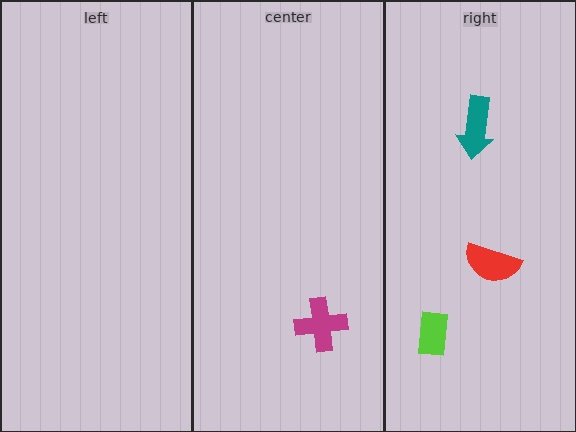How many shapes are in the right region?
3.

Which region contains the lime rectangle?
The right region.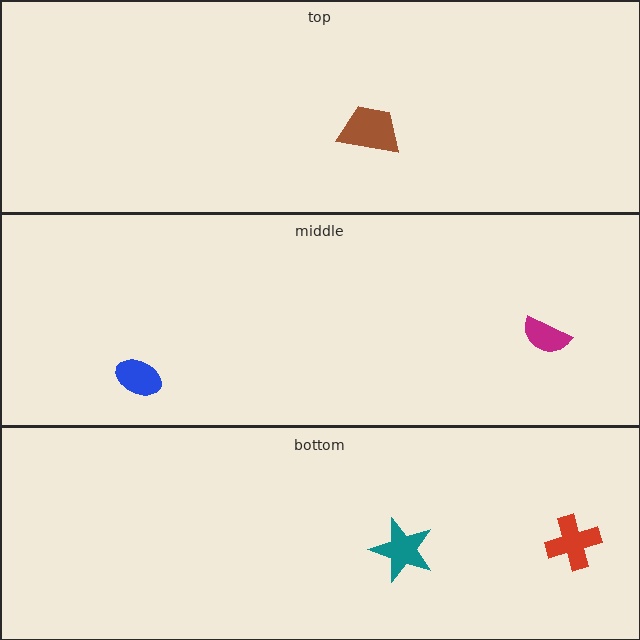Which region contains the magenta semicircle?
The middle region.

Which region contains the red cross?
The bottom region.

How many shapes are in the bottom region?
2.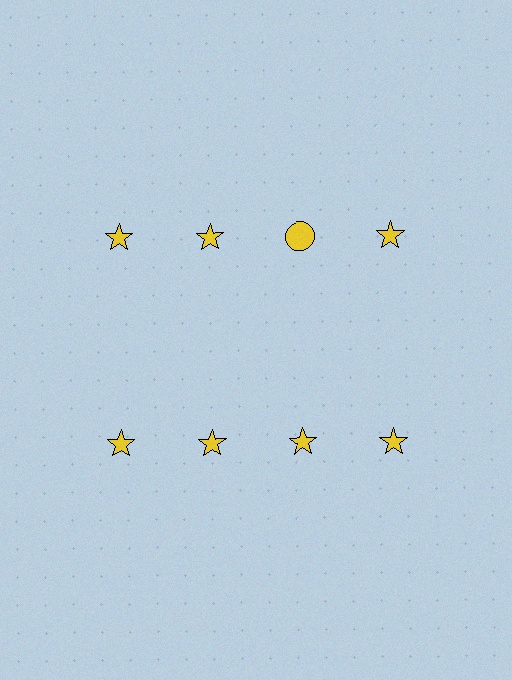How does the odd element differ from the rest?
It has a different shape: circle instead of star.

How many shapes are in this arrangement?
There are 8 shapes arranged in a grid pattern.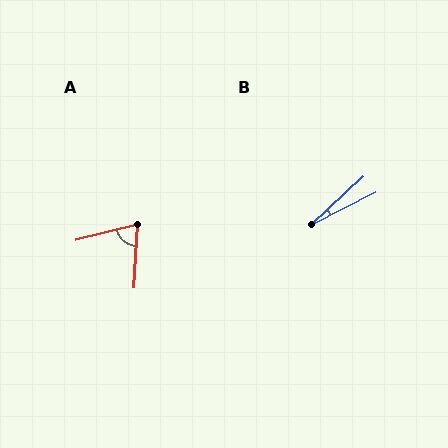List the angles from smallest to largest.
B (16°), A (73°).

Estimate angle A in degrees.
Approximately 73 degrees.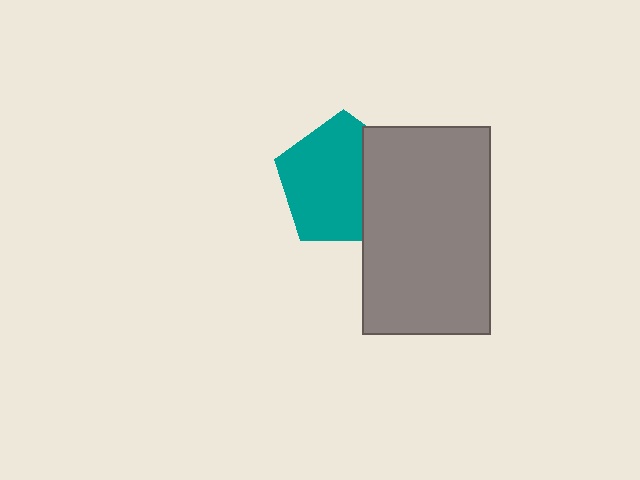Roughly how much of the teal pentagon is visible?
Most of it is visible (roughly 68%).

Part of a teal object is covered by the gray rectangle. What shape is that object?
It is a pentagon.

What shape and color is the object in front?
The object in front is a gray rectangle.